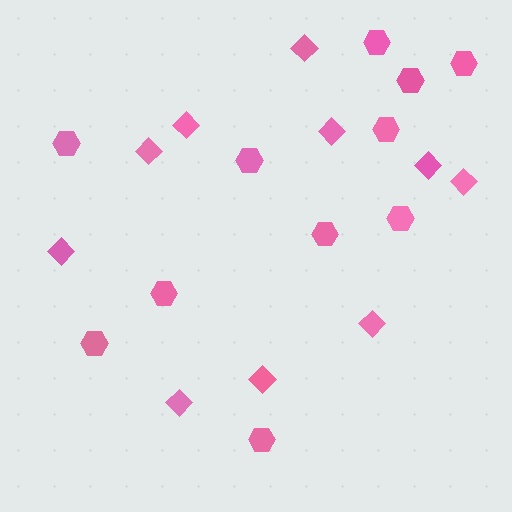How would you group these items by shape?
There are 2 groups: one group of hexagons (11) and one group of diamonds (10).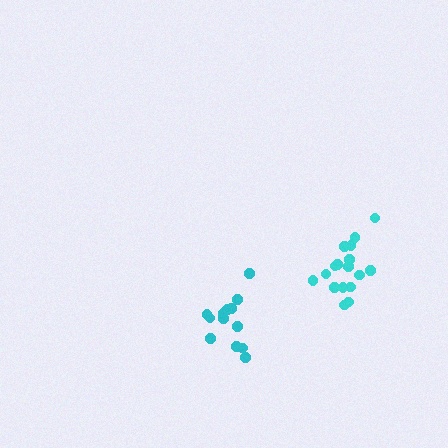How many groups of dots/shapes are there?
There are 2 groups.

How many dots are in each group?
Group 1: 17 dots, Group 2: 13 dots (30 total).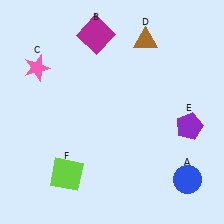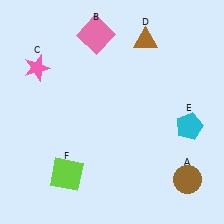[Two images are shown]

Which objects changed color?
A changed from blue to brown. B changed from magenta to pink. E changed from purple to cyan.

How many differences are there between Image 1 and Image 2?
There are 3 differences between the two images.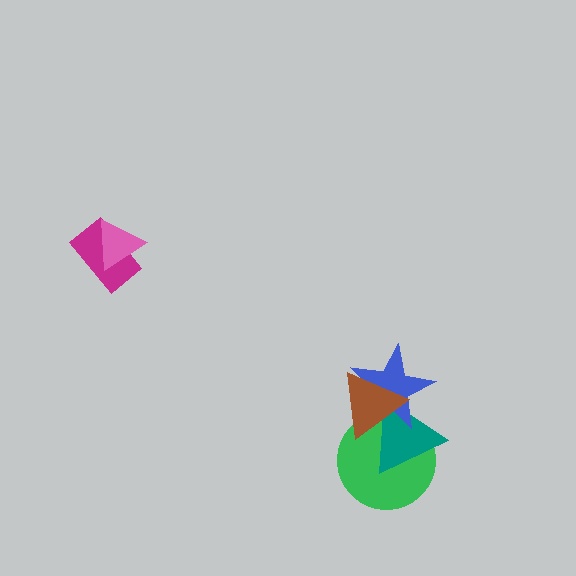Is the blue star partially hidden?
Yes, it is partially covered by another shape.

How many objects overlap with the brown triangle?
3 objects overlap with the brown triangle.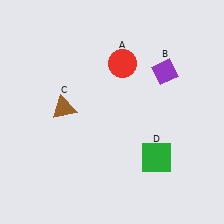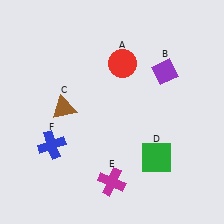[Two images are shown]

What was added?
A magenta cross (E), a blue cross (F) were added in Image 2.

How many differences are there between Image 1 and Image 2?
There are 2 differences between the two images.